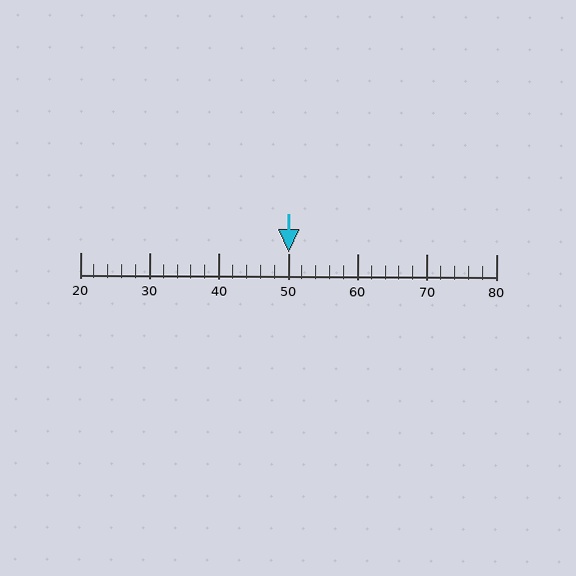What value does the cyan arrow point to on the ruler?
The cyan arrow points to approximately 50.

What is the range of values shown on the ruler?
The ruler shows values from 20 to 80.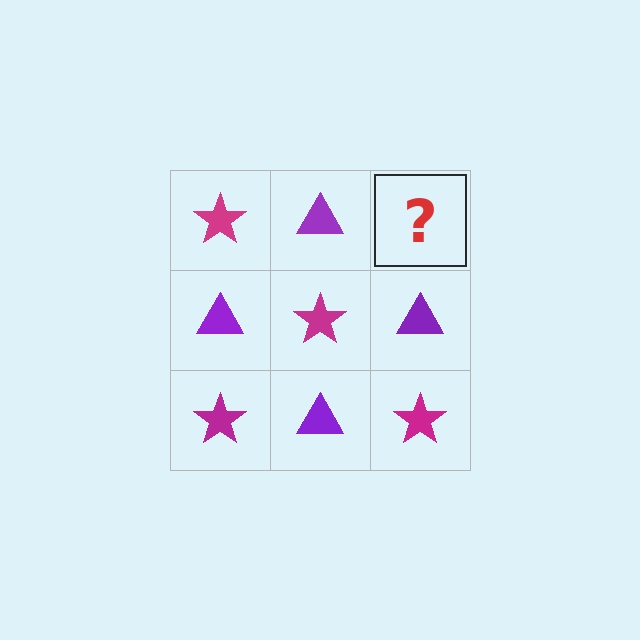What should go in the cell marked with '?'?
The missing cell should contain a magenta star.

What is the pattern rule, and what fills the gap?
The rule is that it alternates magenta star and purple triangle in a checkerboard pattern. The gap should be filled with a magenta star.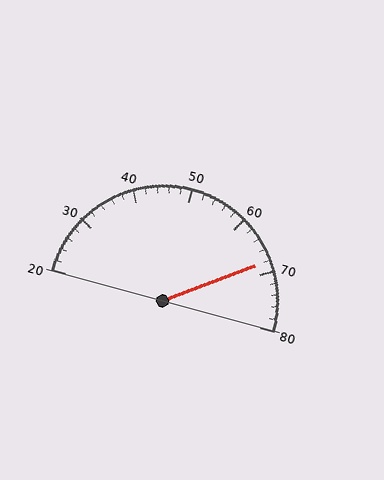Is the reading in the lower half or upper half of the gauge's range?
The reading is in the upper half of the range (20 to 80).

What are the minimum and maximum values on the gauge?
The gauge ranges from 20 to 80.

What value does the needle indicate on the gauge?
The needle indicates approximately 68.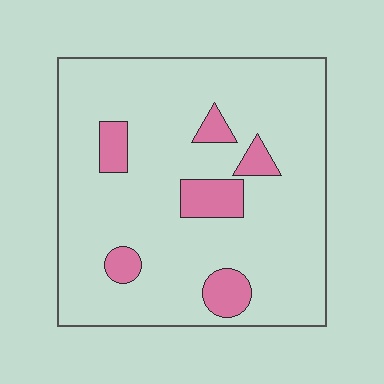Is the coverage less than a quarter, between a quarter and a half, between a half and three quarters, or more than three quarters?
Less than a quarter.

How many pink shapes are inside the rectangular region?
6.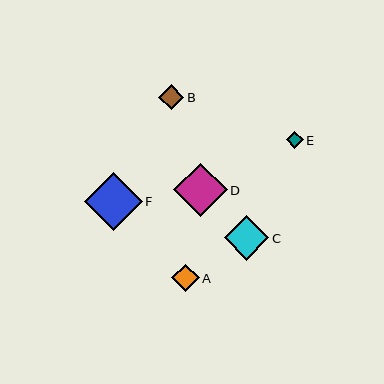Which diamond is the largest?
Diamond F is the largest with a size of approximately 58 pixels.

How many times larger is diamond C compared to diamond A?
Diamond C is approximately 1.6 times the size of diamond A.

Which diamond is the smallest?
Diamond E is the smallest with a size of approximately 17 pixels.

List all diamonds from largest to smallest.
From largest to smallest: F, D, C, A, B, E.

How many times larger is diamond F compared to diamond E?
Diamond F is approximately 3.4 times the size of diamond E.